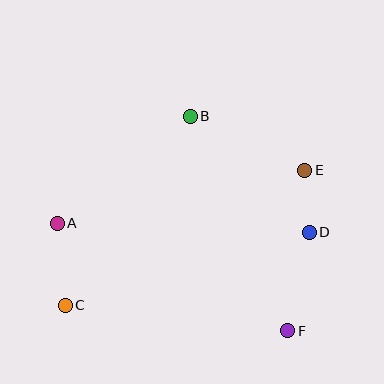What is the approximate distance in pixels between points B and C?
The distance between B and C is approximately 227 pixels.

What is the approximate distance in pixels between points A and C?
The distance between A and C is approximately 82 pixels.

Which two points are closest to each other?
Points D and E are closest to each other.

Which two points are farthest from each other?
Points C and E are farthest from each other.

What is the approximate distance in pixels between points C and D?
The distance between C and D is approximately 255 pixels.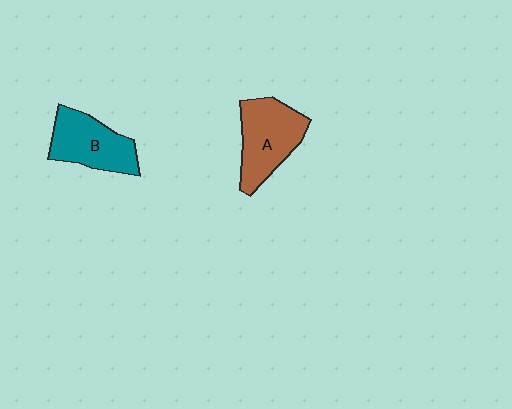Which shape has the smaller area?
Shape B (teal).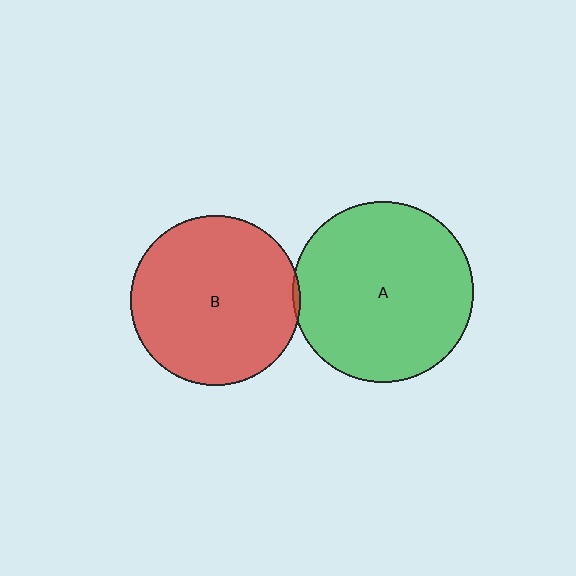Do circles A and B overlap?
Yes.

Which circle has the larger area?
Circle A (green).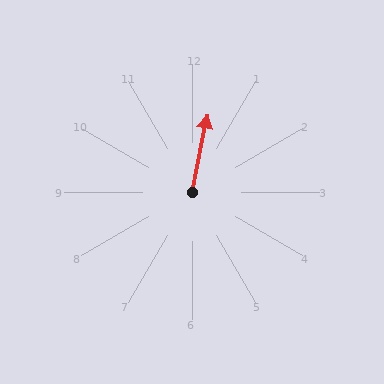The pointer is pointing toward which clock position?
Roughly 12 o'clock.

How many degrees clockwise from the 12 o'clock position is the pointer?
Approximately 11 degrees.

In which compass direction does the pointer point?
North.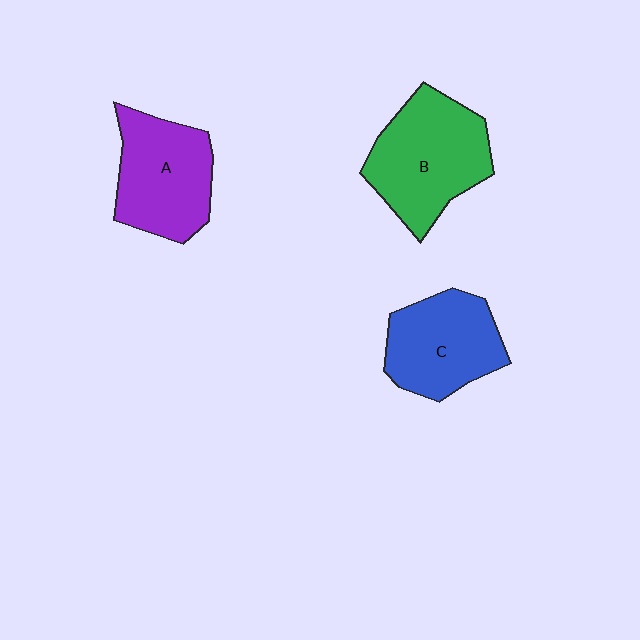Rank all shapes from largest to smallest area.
From largest to smallest: B (green), A (purple), C (blue).